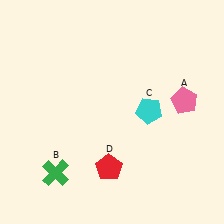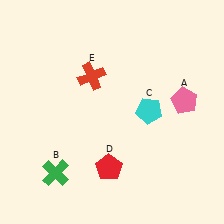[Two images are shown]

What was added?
A red cross (E) was added in Image 2.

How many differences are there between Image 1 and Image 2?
There is 1 difference between the two images.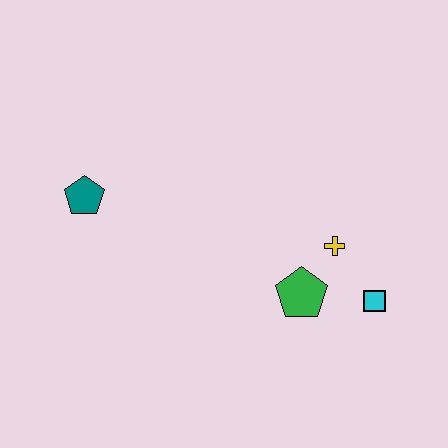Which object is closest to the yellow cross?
The green pentagon is closest to the yellow cross.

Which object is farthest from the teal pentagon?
The cyan square is farthest from the teal pentagon.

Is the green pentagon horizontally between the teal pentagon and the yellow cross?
Yes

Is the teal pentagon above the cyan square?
Yes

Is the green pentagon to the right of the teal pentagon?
Yes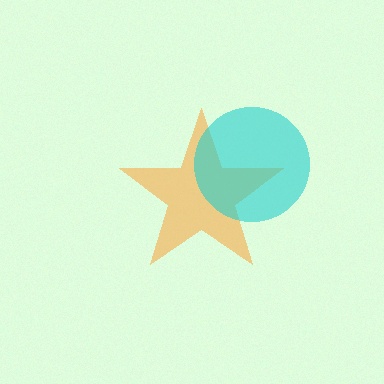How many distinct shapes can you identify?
There are 2 distinct shapes: an orange star, a cyan circle.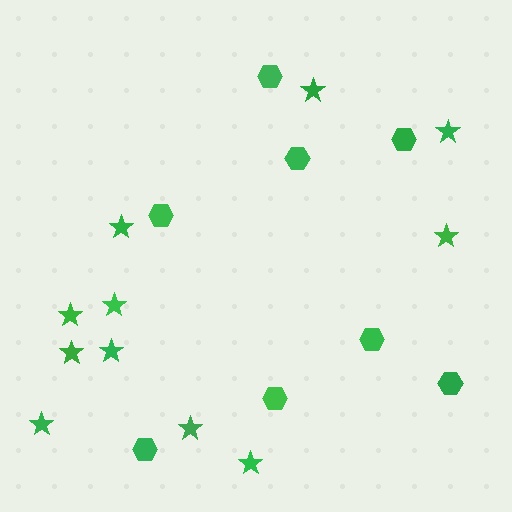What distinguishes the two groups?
There are 2 groups: one group of stars (11) and one group of hexagons (8).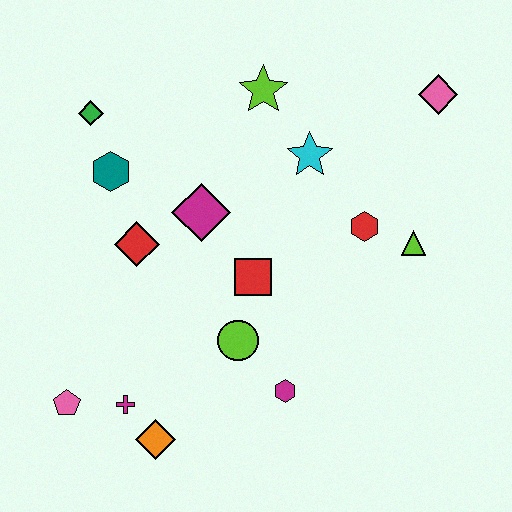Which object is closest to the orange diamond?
The magenta cross is closest to the orange diamond.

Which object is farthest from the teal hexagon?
The pink diamond is farthest from the teal hexagon.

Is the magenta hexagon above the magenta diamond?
No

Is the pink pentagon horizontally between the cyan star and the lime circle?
No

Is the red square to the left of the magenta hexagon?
Yes